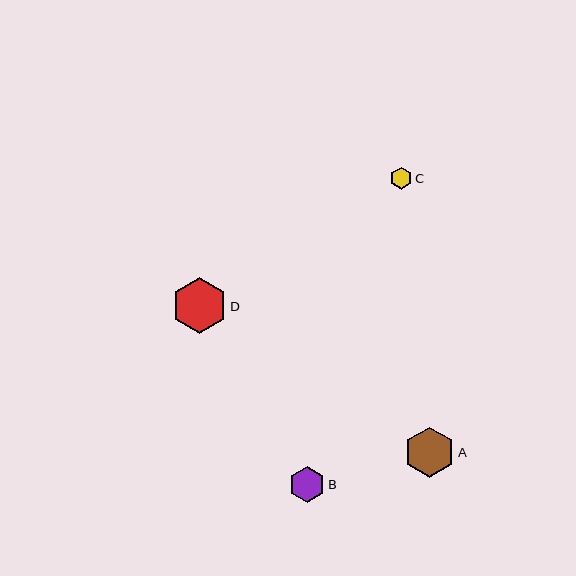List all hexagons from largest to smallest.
From largest to smallest: D, A, B, C.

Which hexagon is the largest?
Hexagon D is the largest with a size of approximately 56 pixels.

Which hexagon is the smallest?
Hexagon C is the smallest with a size of approximately 22 pixels.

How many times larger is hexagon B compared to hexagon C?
Hexagon B is approximately 1.6 times the size of hexagon C.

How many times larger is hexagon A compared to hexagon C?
Hexagon A is approximately 2.3 times the size of hexagon C.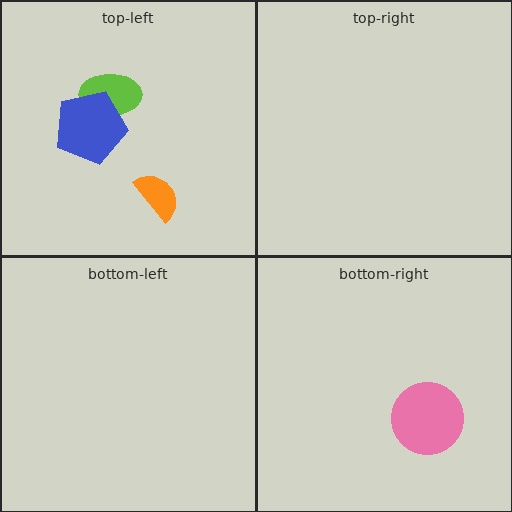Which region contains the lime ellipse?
The top-left region.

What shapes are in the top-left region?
The orange semicircle, the lime ellipse, the blue pentagon.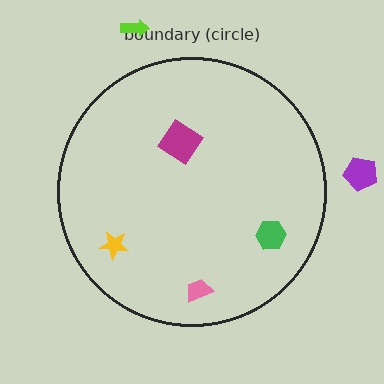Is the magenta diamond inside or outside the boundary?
Inside.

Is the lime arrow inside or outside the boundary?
Outside.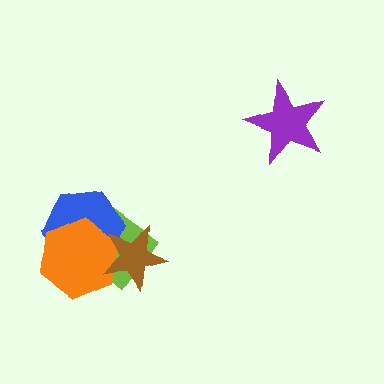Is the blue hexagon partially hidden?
Yes, it is partially covered by another shape.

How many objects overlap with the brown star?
3 objects overlap with the brown star.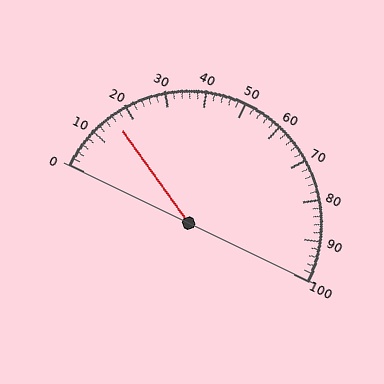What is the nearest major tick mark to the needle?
The nearest major tick mark is 20.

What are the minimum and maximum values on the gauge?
The gauge ranges from 0 to 100.